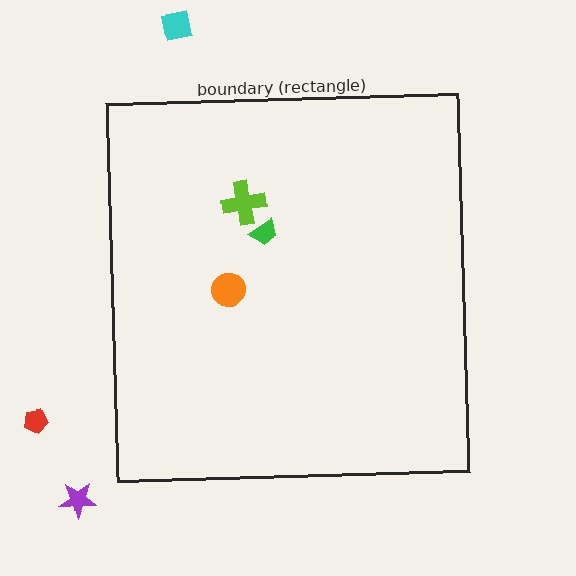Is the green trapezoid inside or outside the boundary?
Inside.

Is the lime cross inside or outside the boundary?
Inside.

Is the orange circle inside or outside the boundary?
Inside.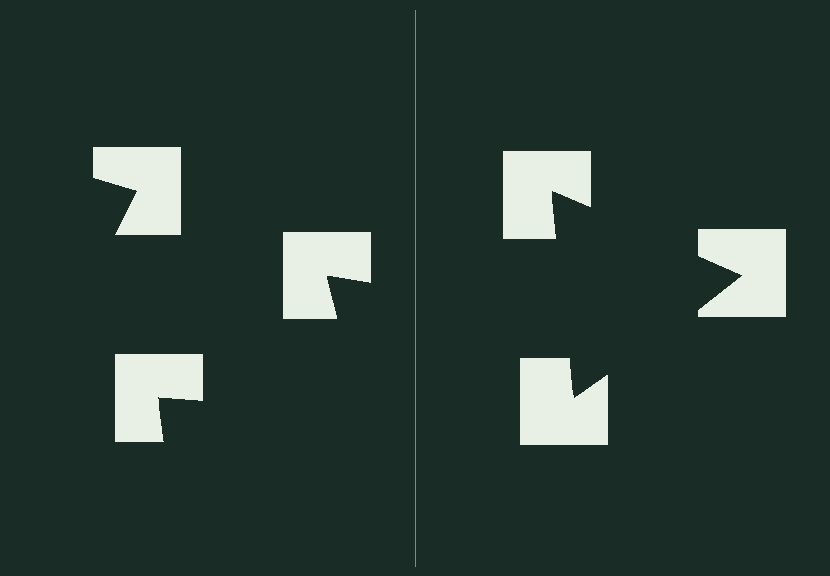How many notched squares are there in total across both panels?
6 — 3 on each side.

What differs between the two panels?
The notched squares are positioned identically on both sides; only the wedge orientations differ. On the right they align to a triangle; on the left they are misaligned.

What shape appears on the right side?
An illusory triangle.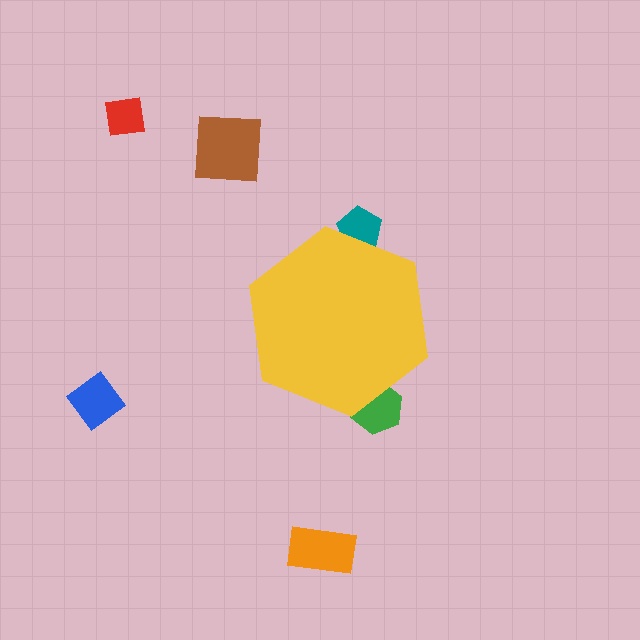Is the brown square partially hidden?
No, the brown square is fully visible.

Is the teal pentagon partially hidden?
Yes, the teal pentagon is partially hidden behind the yellow hexagon.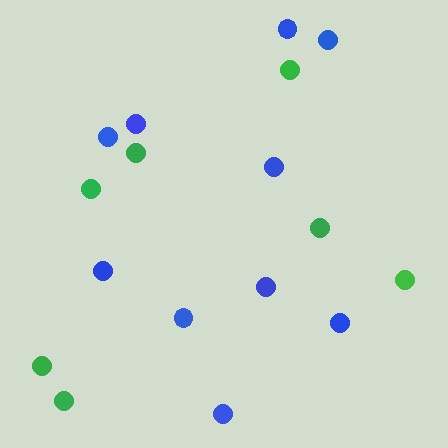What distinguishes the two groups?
There are 2 groups: one group of green circles (7) and one group of blue circles (10).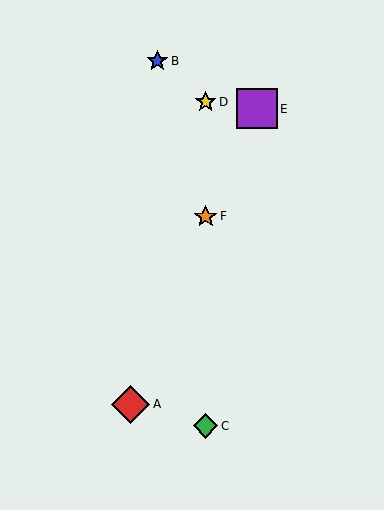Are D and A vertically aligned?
No, D is at x≈206 and A is at x≈130.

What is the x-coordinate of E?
Object E is at x≈257.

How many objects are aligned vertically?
3 objects (C, D, F) are aligned vertically.